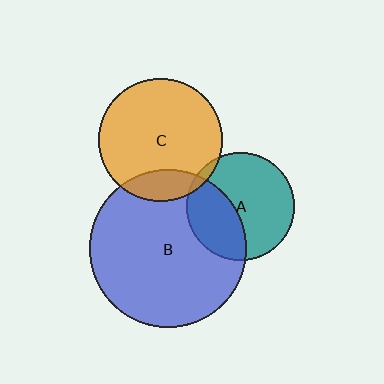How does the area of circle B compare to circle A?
Approximately 2.1 times.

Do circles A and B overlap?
Yes.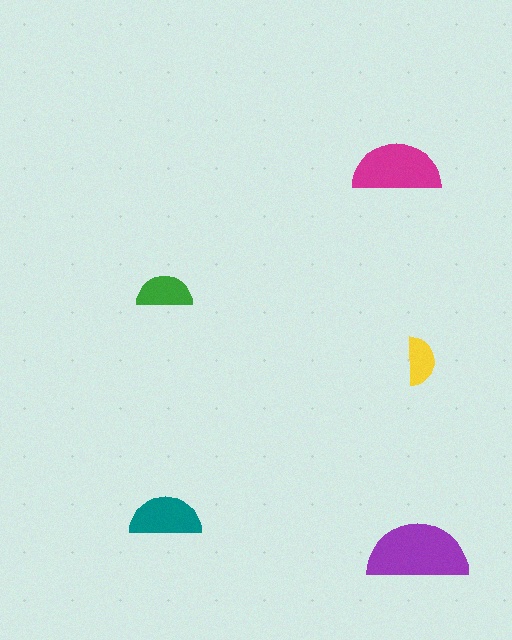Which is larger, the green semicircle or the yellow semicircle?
The green one.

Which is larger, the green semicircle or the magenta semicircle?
The magenta one.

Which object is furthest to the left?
The green semicircle is leftmost.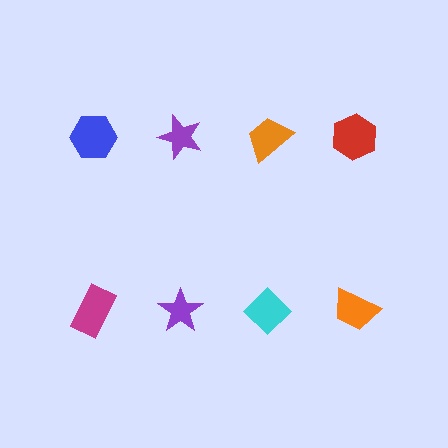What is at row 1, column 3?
An orange trapezoid.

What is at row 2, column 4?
An orange trapezoid.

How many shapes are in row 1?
4 shapes.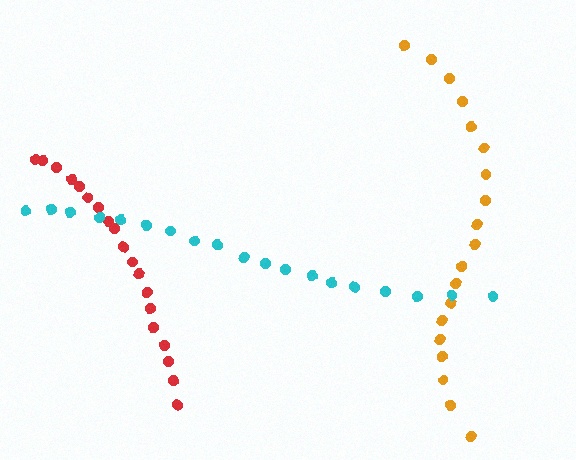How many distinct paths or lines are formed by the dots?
There are 3 distinct paths.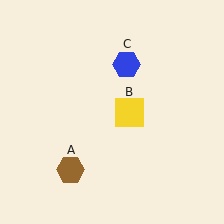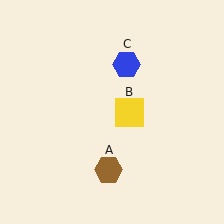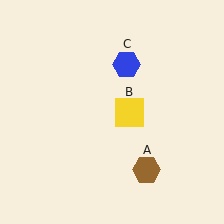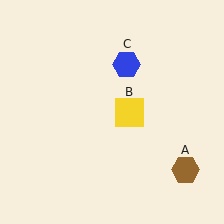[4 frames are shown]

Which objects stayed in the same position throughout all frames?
Yellow square (object B) and blue hexagon (object C) remained stationary.